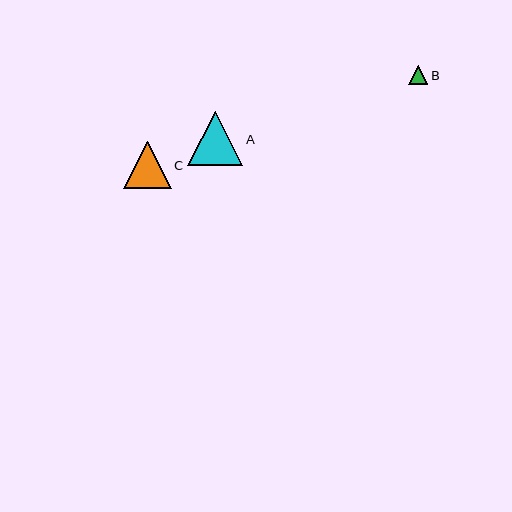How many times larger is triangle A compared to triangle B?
Triangle A is approximately 2.8 times the size of triangle B.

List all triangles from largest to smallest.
From largest to smallest: A, C, B.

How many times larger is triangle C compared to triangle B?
Triangle C is approximately 2.5 times the size of triangle B.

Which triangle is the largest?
Triangle A is the largest with a size of approximately 55 pixels.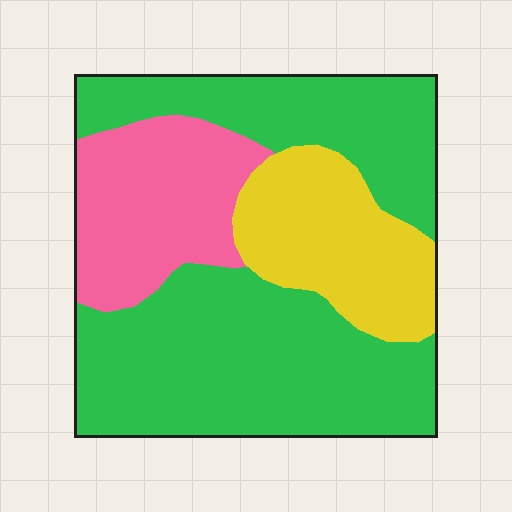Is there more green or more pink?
Green.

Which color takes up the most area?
Green, at roughly 60%.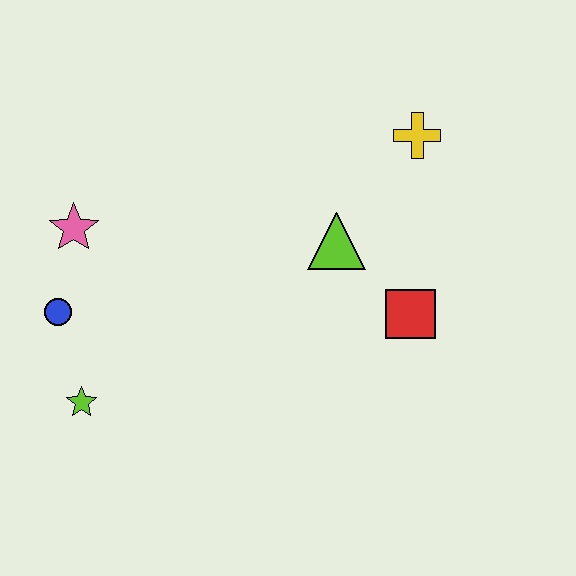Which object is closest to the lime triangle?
The red square is closest to the lime triangle.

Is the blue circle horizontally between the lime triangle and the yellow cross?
No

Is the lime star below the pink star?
Yes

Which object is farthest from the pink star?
The yellow cross is farthest from the pink star.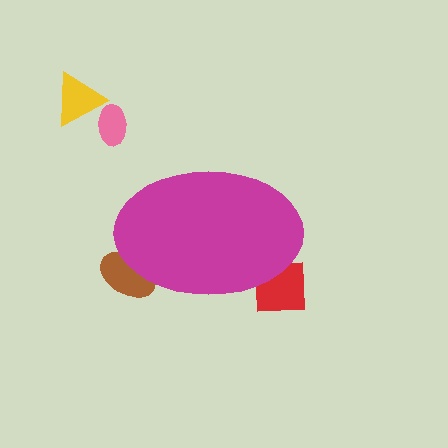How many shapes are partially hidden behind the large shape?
2 shapes are partially hidden.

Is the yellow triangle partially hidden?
No, the yellow triangle is fully visible.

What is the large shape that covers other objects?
A magenta ellipse.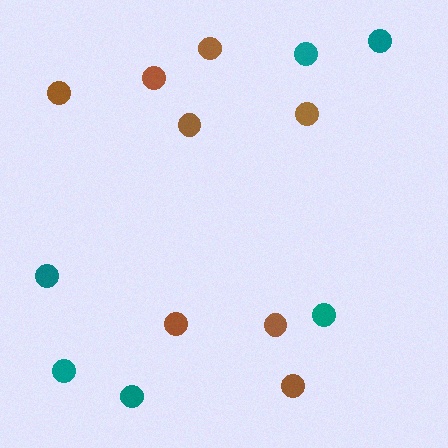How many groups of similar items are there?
There are 2 groups: one group of teal circles (6) and one group of brown circles (8).